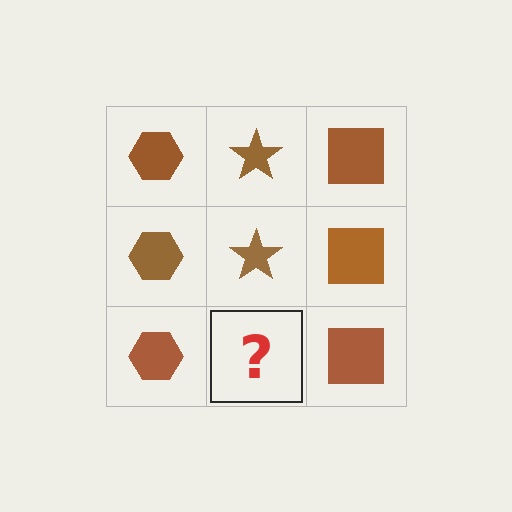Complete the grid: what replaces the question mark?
The question mark should be replaced with a brown star.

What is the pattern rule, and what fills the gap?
The rule is that each column has a consistent shape. The gap should be filled with a brown star.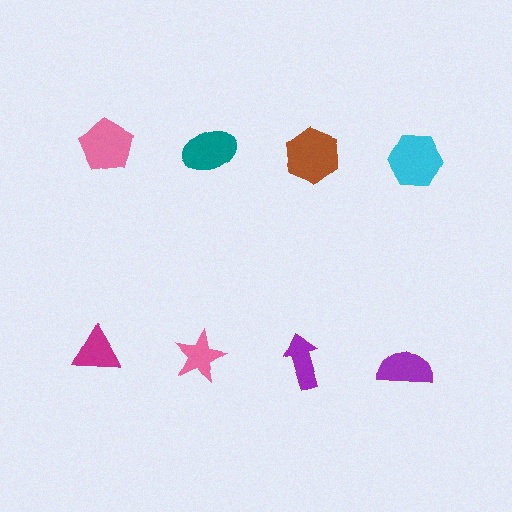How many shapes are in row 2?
4 shapes.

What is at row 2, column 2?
A pink star.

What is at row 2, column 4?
A purple semicircle.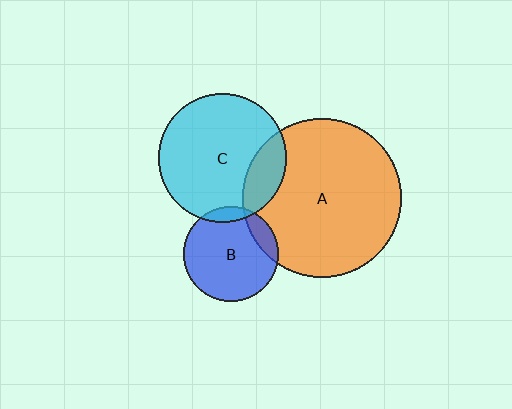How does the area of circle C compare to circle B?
Approximately 1.8 times.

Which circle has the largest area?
Circle A (orange).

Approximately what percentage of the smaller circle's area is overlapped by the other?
Approximately 10%.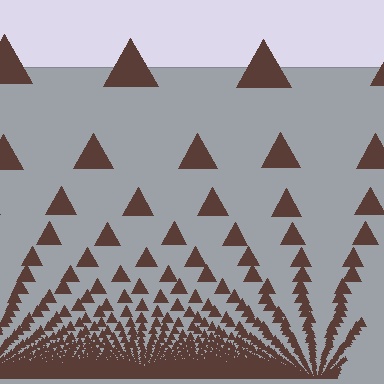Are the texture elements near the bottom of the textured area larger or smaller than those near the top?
Smaller. The gradient is inverted — elements near the bottom are smaller and denser.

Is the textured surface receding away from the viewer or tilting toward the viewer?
The surface appears to tilt toward the viewer. Texture elements get larger and sparser toward the top.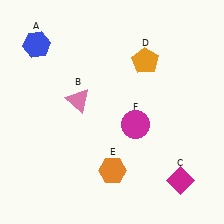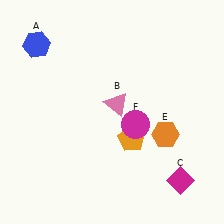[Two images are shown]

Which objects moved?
The objects that moved are: the pink triangle (B), the orange pentagon (D), the orange hexagon (E).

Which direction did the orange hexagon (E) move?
The orange hexagon (E) moved right.